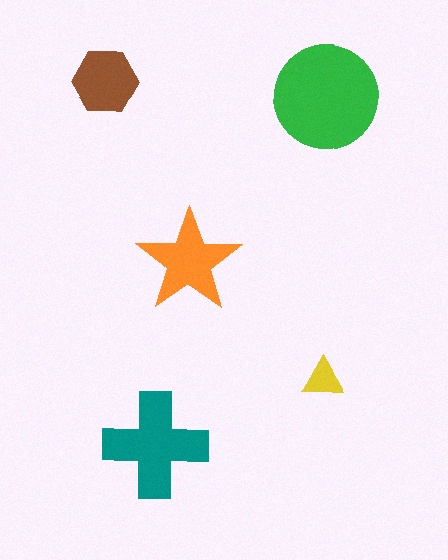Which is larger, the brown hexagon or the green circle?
The green circle.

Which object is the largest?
The green circle.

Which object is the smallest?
The yellow triangle.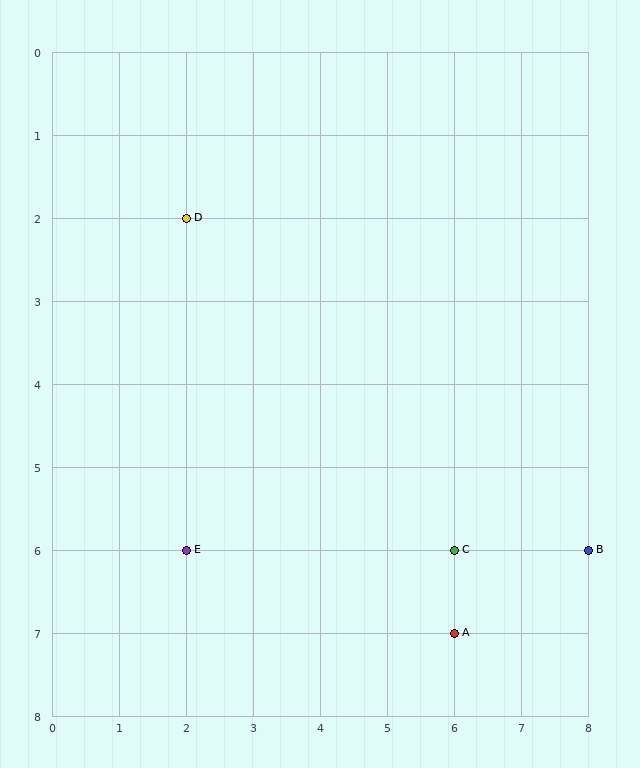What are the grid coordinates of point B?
Point B is at grid coordinates (8, 6).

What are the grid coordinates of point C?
Point C is at grid coordinates (6, 6).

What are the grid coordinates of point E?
Point E is at grid coordinates (2, 6).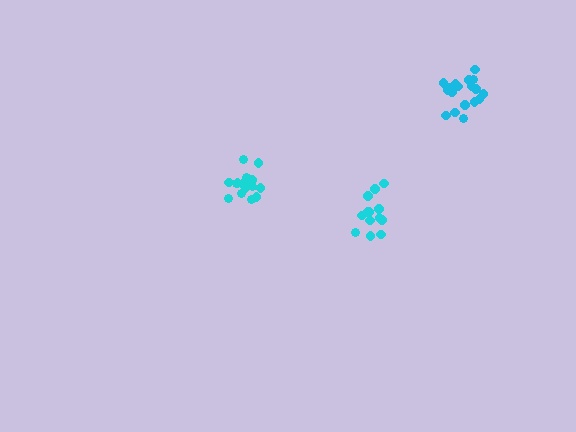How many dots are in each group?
Group 1: 13 dots, Group 2: 18 dots, Group 3: 18 dots (49 total).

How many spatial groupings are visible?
There are 3 spatial groupings.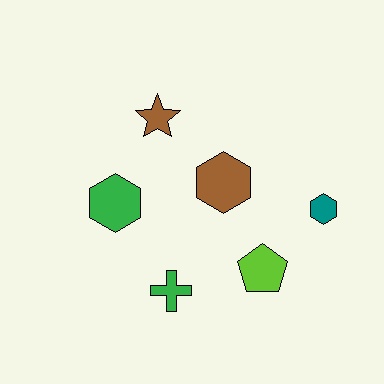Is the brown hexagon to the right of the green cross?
Yes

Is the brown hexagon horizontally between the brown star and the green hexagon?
No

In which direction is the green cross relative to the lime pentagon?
The green cross is to the left of the lime pentagon.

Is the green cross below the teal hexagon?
Yes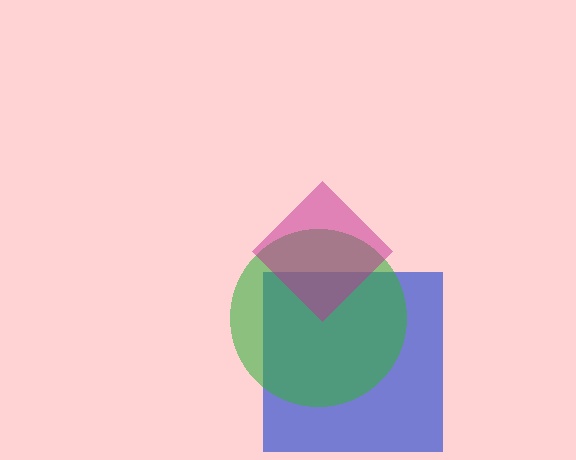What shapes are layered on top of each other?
The layered shapes are: a blue square, a green circle, a magenta diamond.